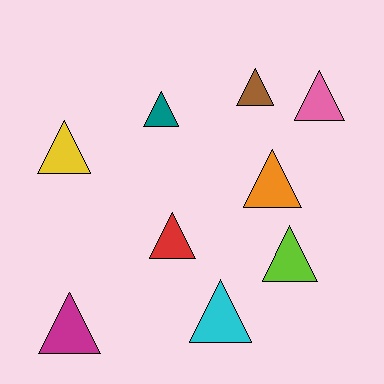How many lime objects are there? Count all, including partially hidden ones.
There is 1 lime object.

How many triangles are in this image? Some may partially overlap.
There are 9 triangles.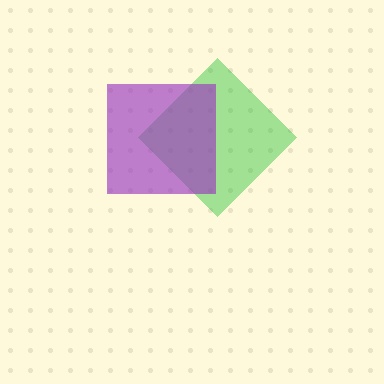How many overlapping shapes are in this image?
There are 2 overlapping shapes in the image.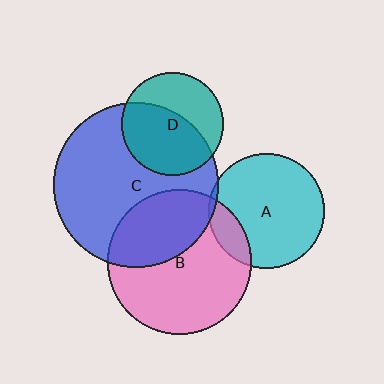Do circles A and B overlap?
Yes.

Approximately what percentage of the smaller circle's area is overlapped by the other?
Approximately 15%.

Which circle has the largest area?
Circle C (blue).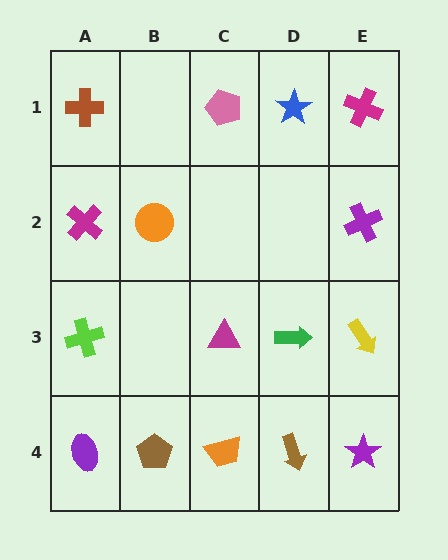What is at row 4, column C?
An orange trapezoid.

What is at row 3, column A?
A lime cross.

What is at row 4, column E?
A purple star.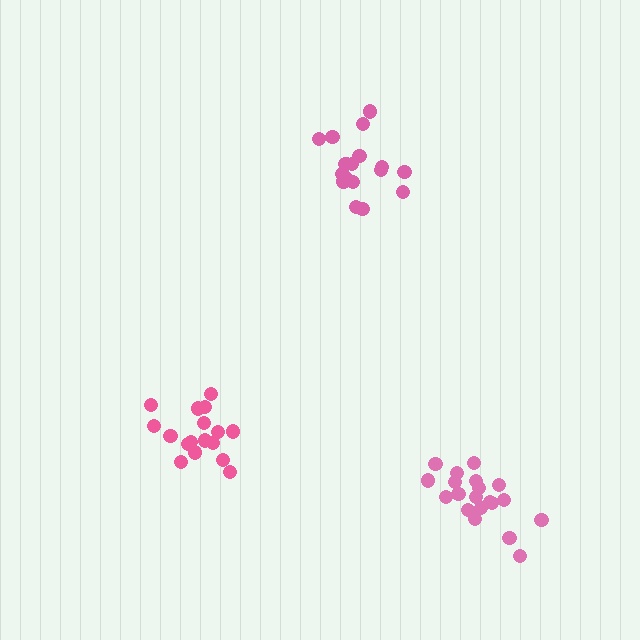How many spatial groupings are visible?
There are 3 spatial groupings.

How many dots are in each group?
Group 1: 17 dots, Group 2: 18 dots, Group 3: 20 dots (55 total).